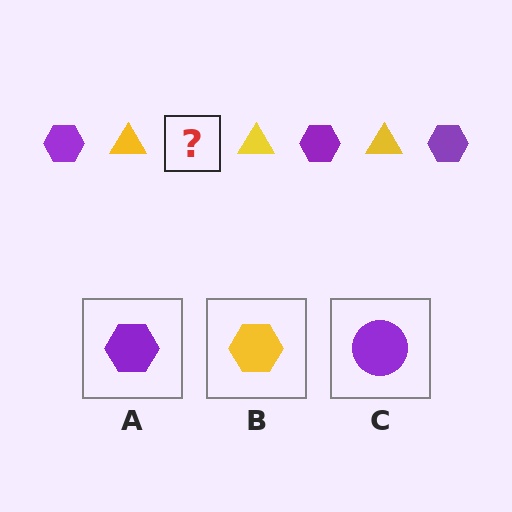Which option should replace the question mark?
Option A.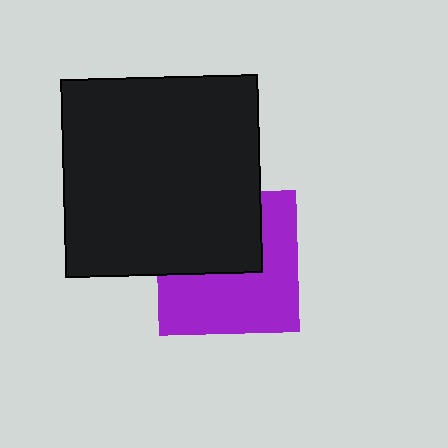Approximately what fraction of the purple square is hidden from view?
Roughly 43% of the purple square is hidden behind the black square.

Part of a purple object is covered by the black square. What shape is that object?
It is a square.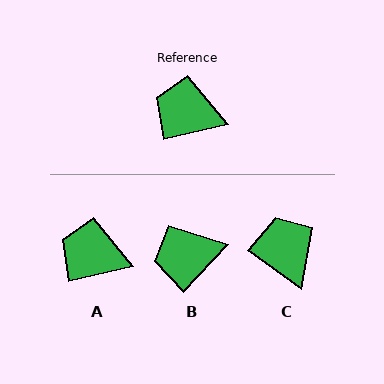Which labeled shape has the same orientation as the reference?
A.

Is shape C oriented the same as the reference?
No, it is off by about 49 degrees.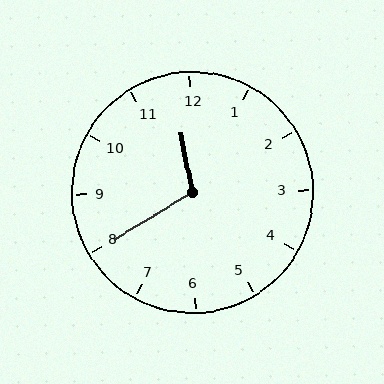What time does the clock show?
11:40.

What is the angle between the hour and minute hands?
Approximately 110 degrees.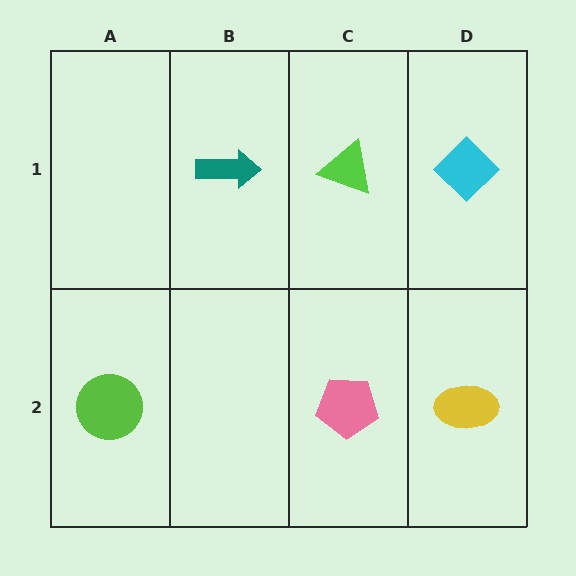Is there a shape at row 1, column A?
No, that cell is empty.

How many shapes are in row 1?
3 shapes.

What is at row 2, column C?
A pink pentagon.